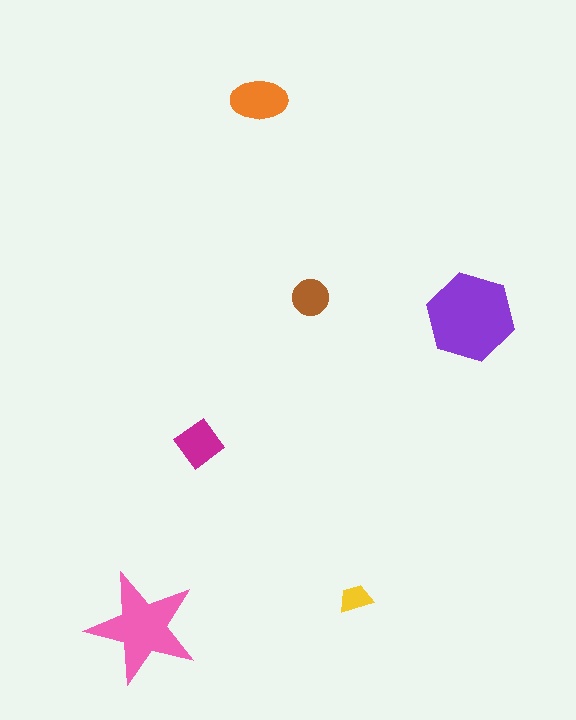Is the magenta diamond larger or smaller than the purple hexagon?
Smaller.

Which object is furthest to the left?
The pink star is leftmost.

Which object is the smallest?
The yellow trapezoid.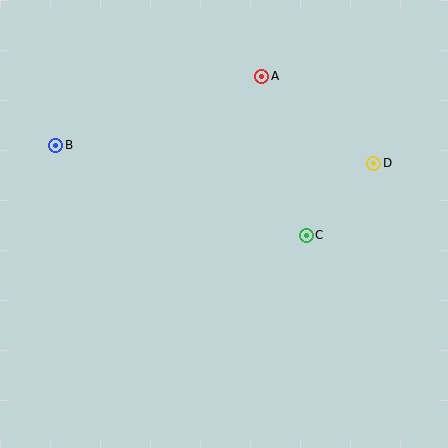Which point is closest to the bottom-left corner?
Point B is closest to the bottom-left corner.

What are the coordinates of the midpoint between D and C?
The midpoint between D and C is at (340, 199).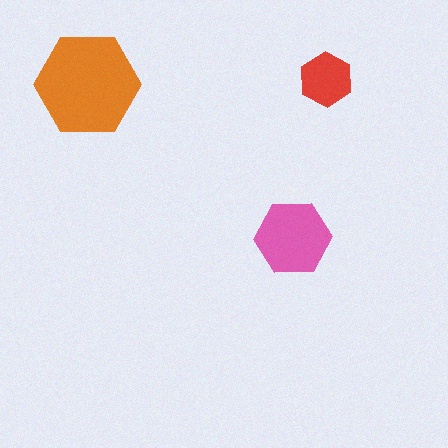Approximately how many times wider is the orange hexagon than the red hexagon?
About 2 times wider.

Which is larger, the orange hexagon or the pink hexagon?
The orange one.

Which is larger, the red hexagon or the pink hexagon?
The pink one.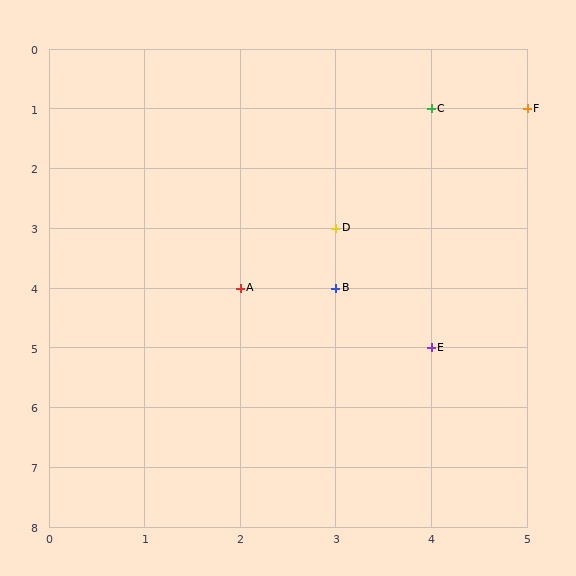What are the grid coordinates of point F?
Point F is at grid coordinates (5, 1).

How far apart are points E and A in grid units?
Points E and A are 2 columns and 1 row apart (about 2.2 grid units diagonally).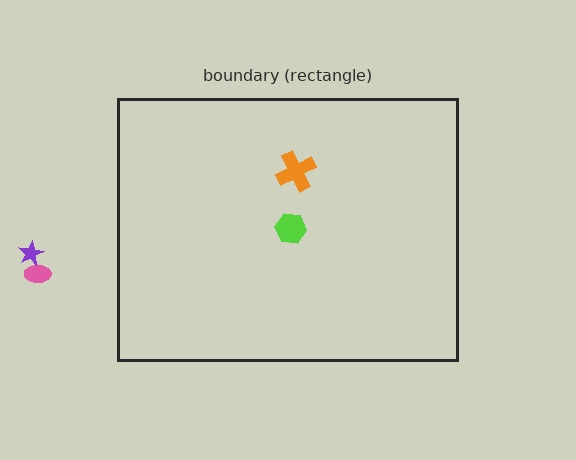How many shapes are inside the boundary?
2 inside, 2 outside.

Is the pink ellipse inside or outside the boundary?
Outside.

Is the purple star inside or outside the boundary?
Outside.